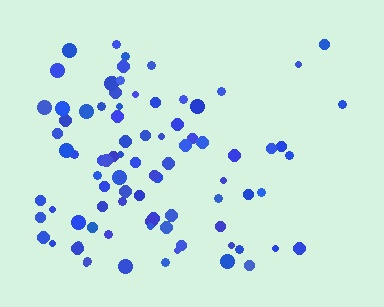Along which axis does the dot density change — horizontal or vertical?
Horizontal.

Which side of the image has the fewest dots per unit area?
The right.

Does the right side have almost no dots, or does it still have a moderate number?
Still a moderate number, just noticeably fewer than the left.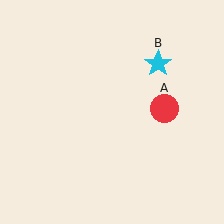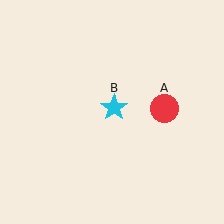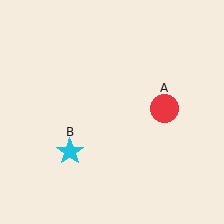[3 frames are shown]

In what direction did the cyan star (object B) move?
The cyan star (object B) moved down and to the left.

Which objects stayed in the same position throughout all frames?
Red circle (object A) remained stationary.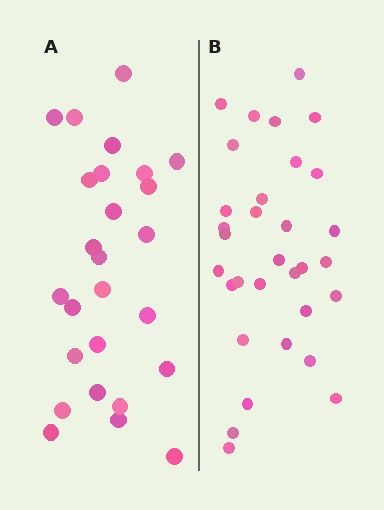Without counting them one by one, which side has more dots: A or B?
Region B (the right region) has more dots.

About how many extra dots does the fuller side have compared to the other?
Region B has about 6 more dots than region A.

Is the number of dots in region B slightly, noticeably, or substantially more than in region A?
Region B has only slightly more — the two regions are fairly close. The ratio is roughly 1.2 to 1.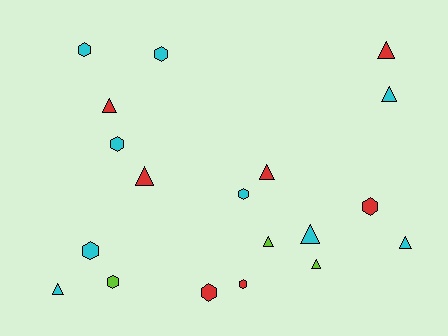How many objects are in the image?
There are 19 objects.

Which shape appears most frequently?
Triangle, with 10 objects.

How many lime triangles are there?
There are 2 lime triangles.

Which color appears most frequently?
Cyan, with 9 objects.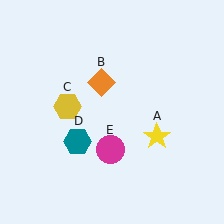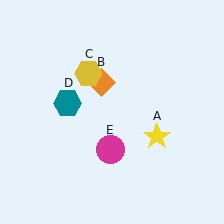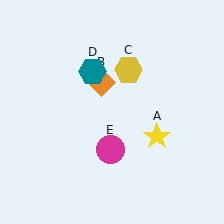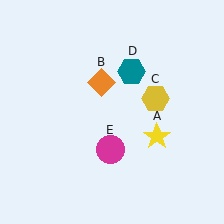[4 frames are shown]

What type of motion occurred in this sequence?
The yellow hexagon (object C), teal hexagon (object D) rotated clockwise around the center of the scene.